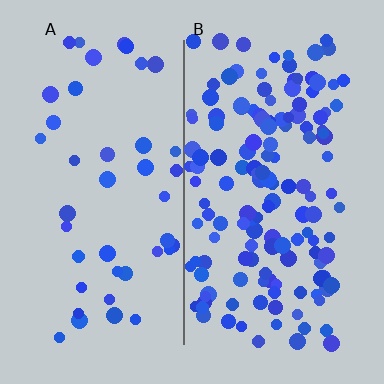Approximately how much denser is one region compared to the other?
Approximately 3.4× — region B over region A.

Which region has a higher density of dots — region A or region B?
B (the right).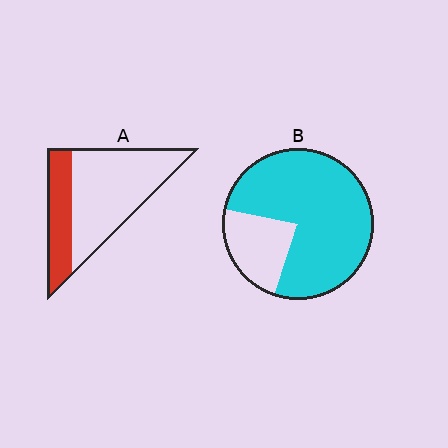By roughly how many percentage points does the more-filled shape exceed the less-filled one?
By roughly 45 percentage points (B over A).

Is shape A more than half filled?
No.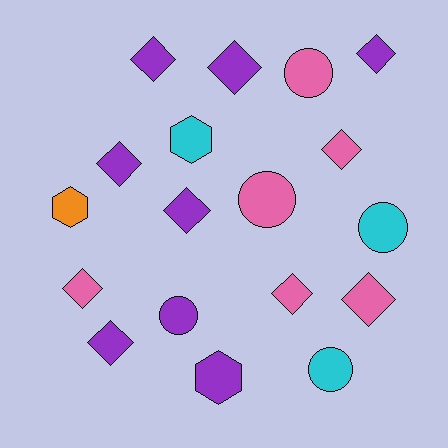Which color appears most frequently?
Purple, with 8 objects.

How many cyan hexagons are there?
There is 1 cyan hexagon.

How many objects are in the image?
There are 18 objects.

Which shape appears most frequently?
Diamond, with 10 objects.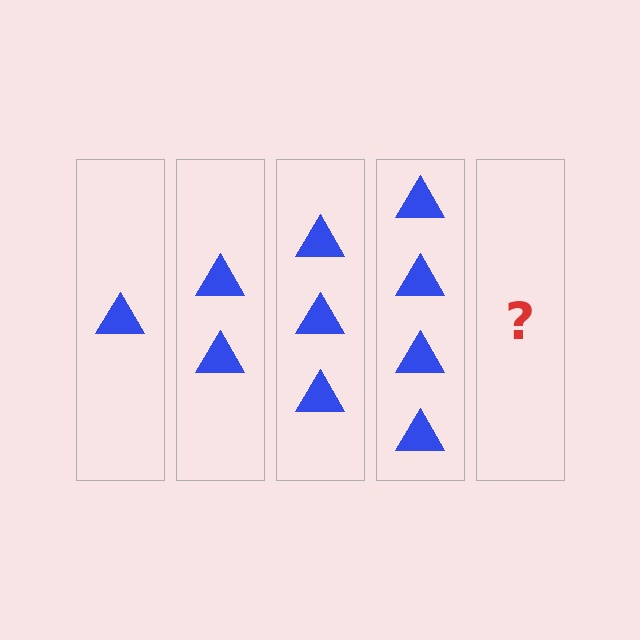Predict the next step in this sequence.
The next step is 5 triangles.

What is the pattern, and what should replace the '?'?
The pattern is that each step adds one more triangle. The '?' should be 5 triangles.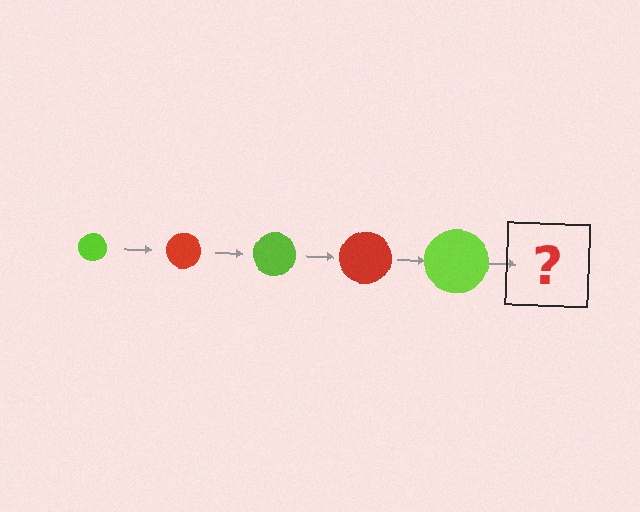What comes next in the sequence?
The next element should be a red circle, larger than the previous one.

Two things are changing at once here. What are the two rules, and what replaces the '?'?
The two rules are that the circle grows larger each step and the color cycles through lime and red. The '?' should be a red circle, larger than the previous one.